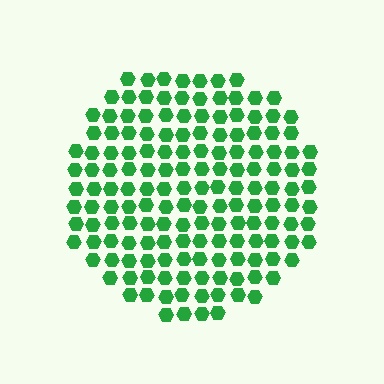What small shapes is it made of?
It is made of small hexagons.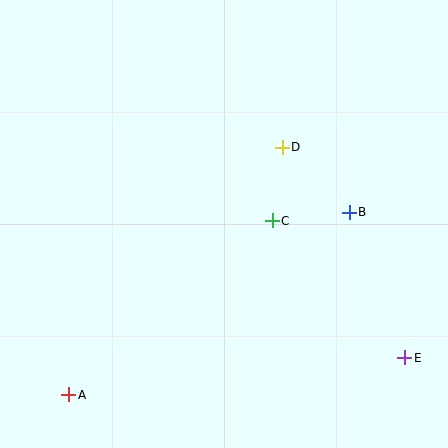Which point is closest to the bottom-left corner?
Point A is closest to the bottom-left corner.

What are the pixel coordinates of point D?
Point D is at (282, 147).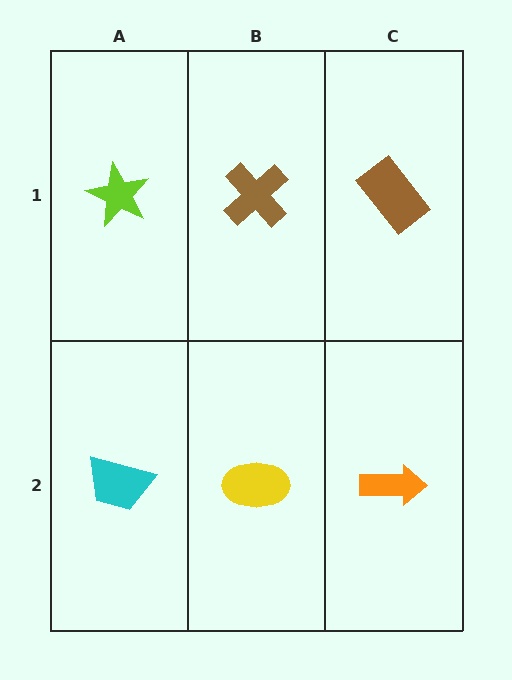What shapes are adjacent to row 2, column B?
A brown cross (row 1, column B), a cyan trapezoid (row 2, column A), an orange arrow (row 2, column C).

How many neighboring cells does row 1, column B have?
3.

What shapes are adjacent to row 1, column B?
A yellow ellipse (row 2, column B), a lime star (row 1, column A), a brown rectangle (row 1, column C).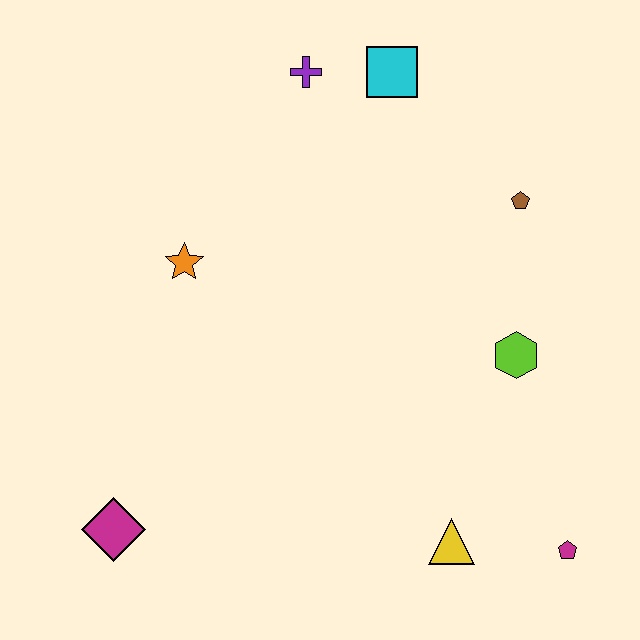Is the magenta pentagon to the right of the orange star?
Yes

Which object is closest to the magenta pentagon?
The yellow triangle is closest to the magenta pentagon.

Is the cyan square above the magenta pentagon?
Yes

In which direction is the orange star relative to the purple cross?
The orange star is below the purple cross.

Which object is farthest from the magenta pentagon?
The purple cross is farthest from the magenta pentagon.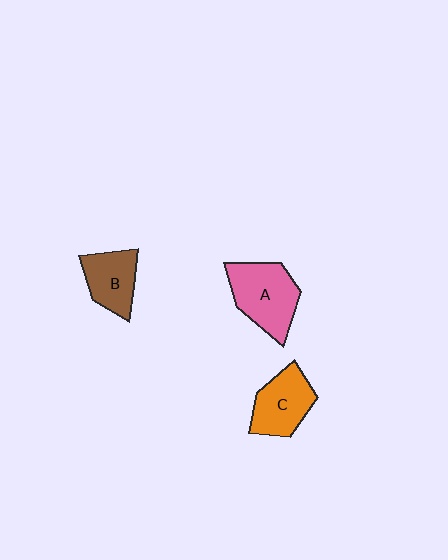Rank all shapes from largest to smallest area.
From largest to smallest: A (pink), C (orange), B (brown).